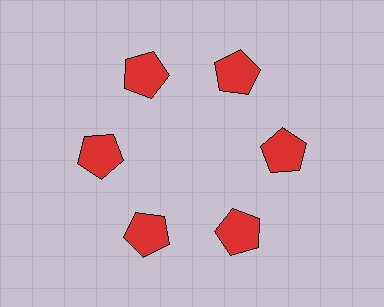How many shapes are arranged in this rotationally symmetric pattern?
There are 6 shapes, arranged in 6 groups of 1.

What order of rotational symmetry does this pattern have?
This pattern has 6-fold rotational symmetry.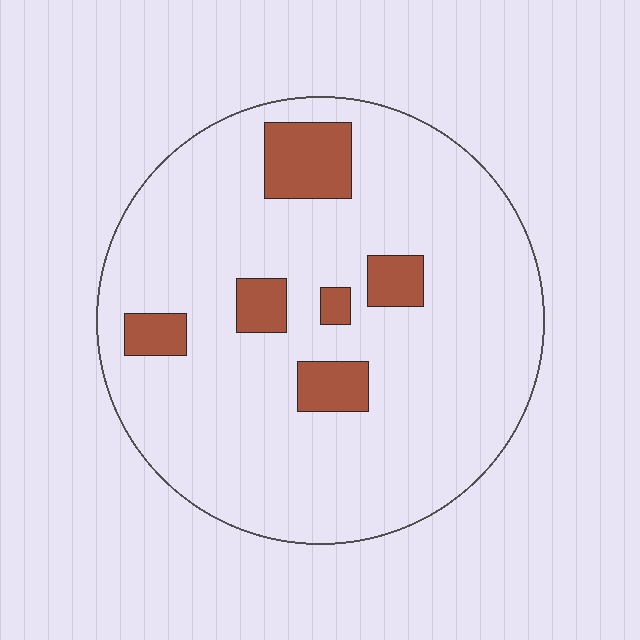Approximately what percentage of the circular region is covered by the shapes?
Approximately 15%.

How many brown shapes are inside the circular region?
6.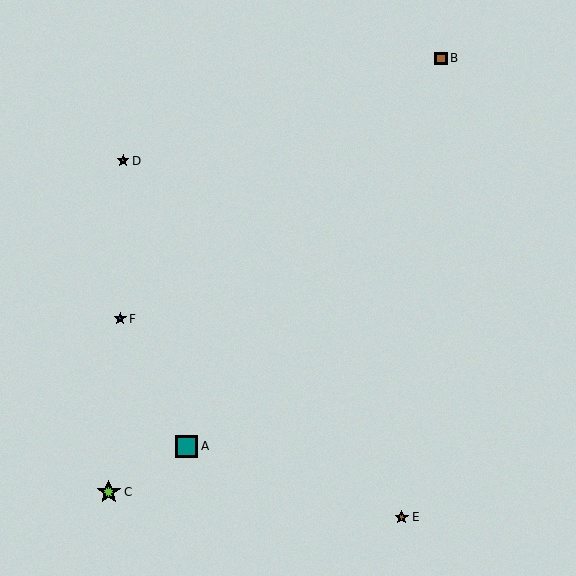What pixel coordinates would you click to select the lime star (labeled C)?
Click at (109, 492) to select the lime star C.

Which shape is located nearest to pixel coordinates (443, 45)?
The brown square (labeled B) at (441, 58) is nearest to that location.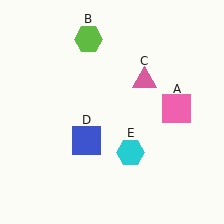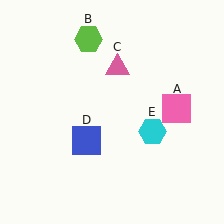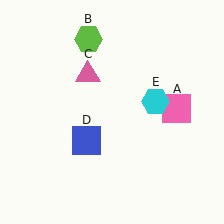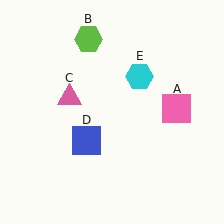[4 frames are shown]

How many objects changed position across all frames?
2 objects changed position: pink triangle (object C), cyan hexagon (object E).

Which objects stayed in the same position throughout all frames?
Pink square (object A) and lime hexagon (object B) and blue square (object D) remained stationary.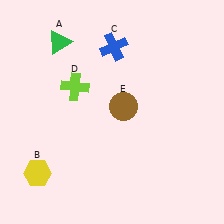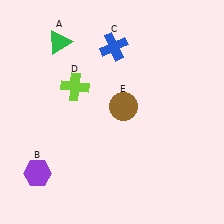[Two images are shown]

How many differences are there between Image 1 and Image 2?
There is 1 difference between the two images.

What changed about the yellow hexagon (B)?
In Image 1, B is yellow. In Image 2, it changed to purple.